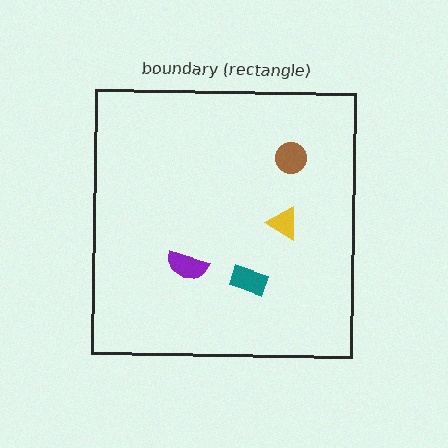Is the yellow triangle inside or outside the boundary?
Inside.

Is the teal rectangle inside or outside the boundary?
Inside.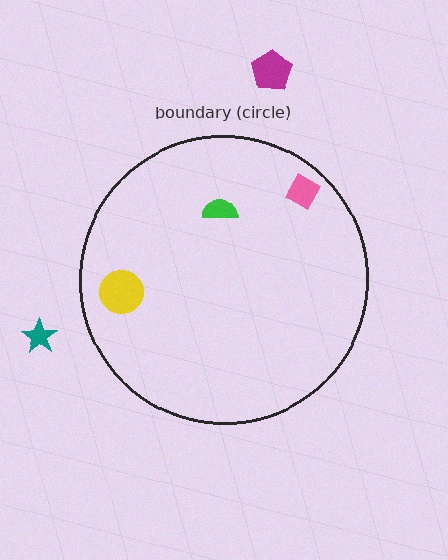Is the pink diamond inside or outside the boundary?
Inside.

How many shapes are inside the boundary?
3 inside, 2 outside.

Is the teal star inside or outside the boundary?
Outside.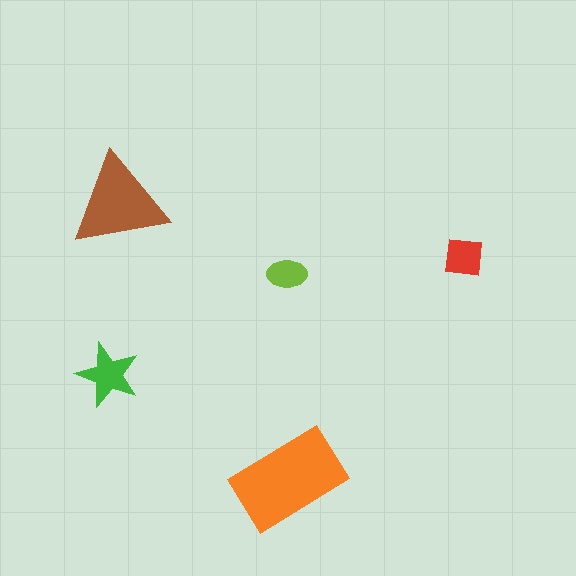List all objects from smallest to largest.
The lime ellipse, the red square, the green star, the brown triangle, the orange rectangle.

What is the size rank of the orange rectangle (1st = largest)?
1st.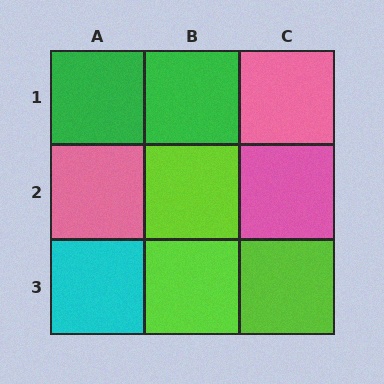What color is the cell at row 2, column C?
Pink.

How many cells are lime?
3 cells are lime.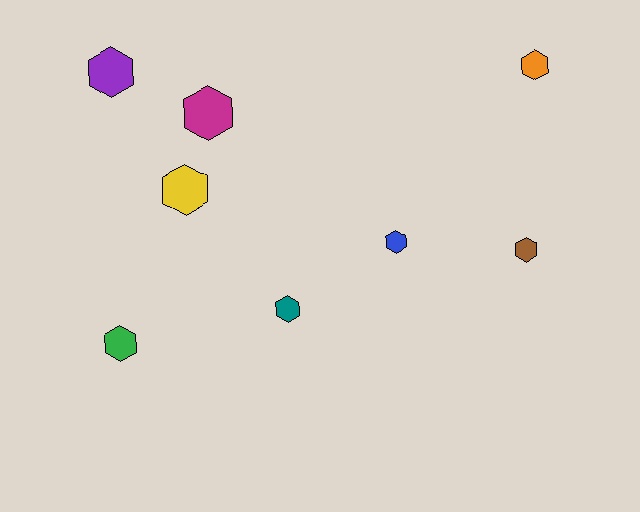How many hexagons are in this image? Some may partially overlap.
There are 8 hexagons.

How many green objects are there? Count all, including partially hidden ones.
There is 1 green object.